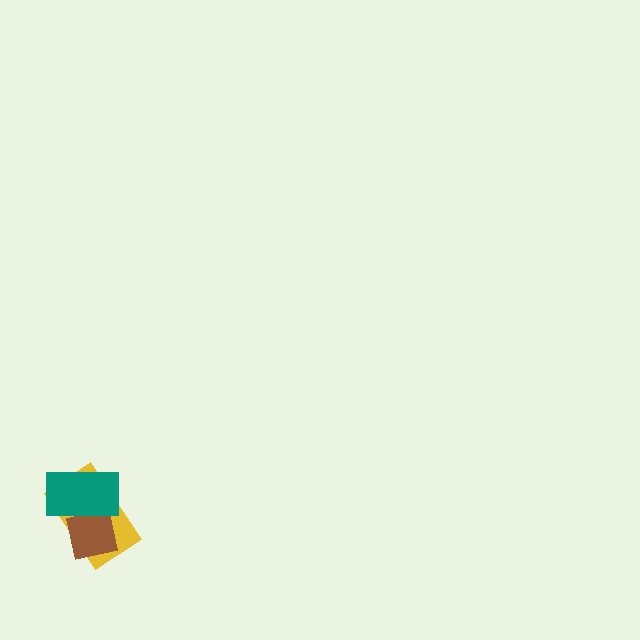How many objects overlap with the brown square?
2 objects overlap with the brown square.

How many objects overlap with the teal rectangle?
2 objects overlap with the teal rectangle.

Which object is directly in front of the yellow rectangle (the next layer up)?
The brown square is directly in front of the yellow rectangle.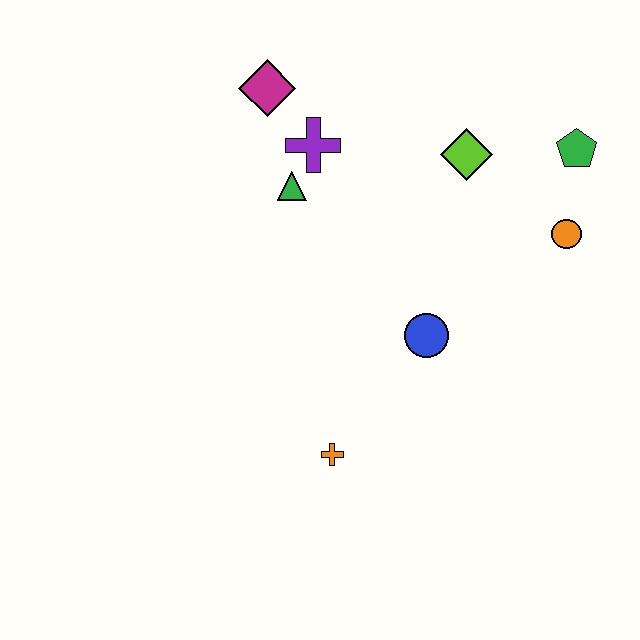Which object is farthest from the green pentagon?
The orange cross is farthest from the green pentagon.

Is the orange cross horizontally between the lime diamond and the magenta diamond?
Yes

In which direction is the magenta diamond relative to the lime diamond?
The magenta diamond is to the left of the lime diamond.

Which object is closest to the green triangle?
The purple cross is closest to the green triangle.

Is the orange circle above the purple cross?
No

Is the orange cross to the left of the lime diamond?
Yes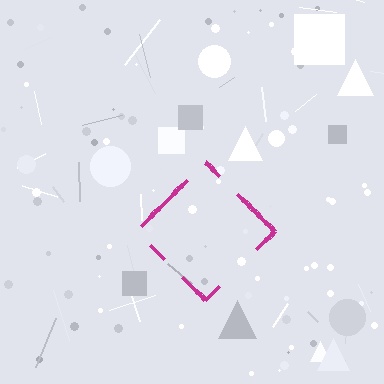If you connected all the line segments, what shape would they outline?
They would outline a diamond.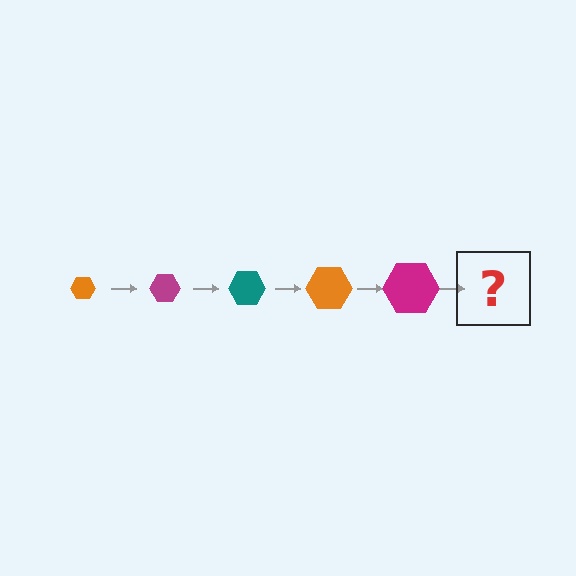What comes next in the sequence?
The next element should be a teal hexagon, larger than the previous one.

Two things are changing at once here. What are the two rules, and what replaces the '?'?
The two rules are that the hexagon grows larger each step and the color cycles through orange, magenta, and teal. The '?' should be a teal hexagon, larger than the previous one.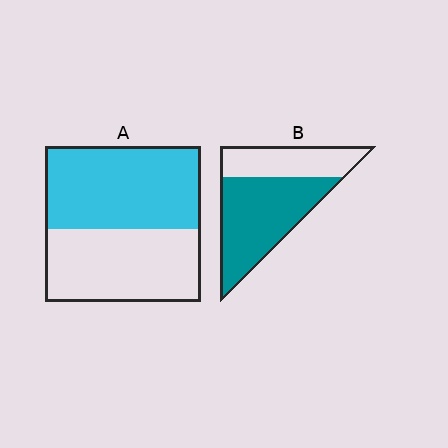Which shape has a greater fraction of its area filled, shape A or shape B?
Shape B.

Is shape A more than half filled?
Roughly half.